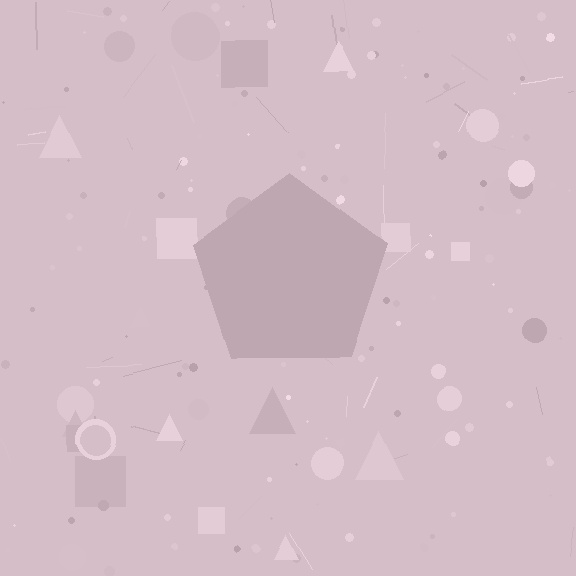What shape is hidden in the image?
A pentagon is hidden in the image.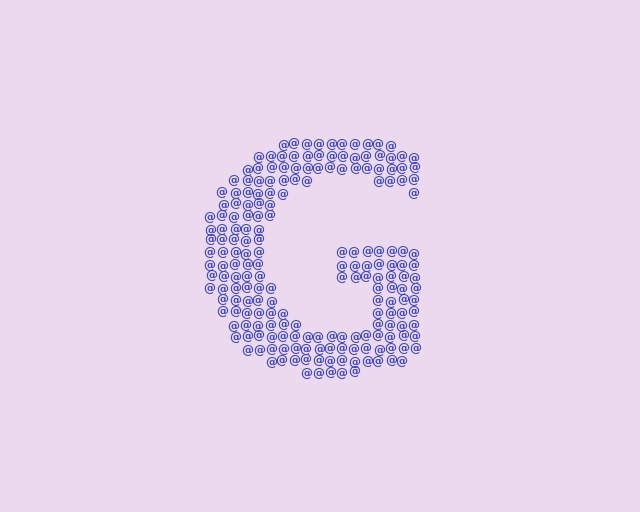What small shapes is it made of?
It is made of small at signs.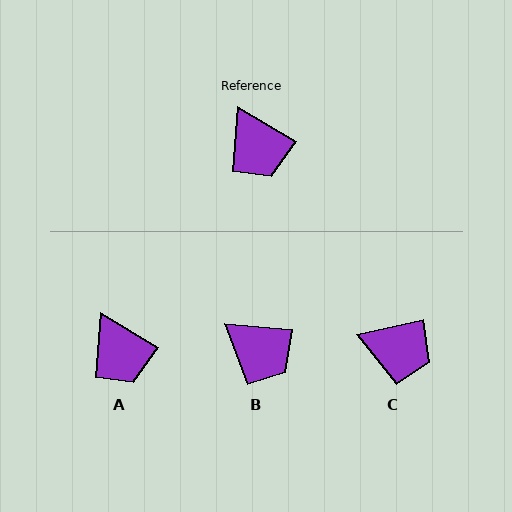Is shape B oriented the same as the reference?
No, it is off by about 26 degrees.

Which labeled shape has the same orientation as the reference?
A.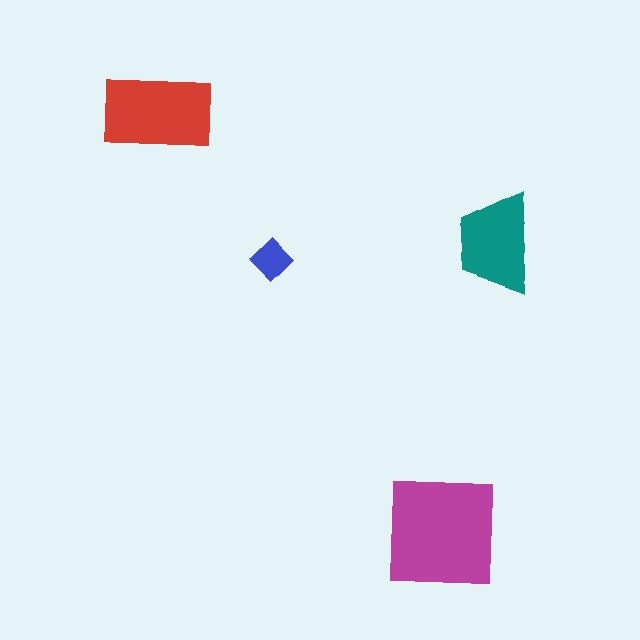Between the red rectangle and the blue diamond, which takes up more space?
The red rectangle.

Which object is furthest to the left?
The red rectangle is leftmost.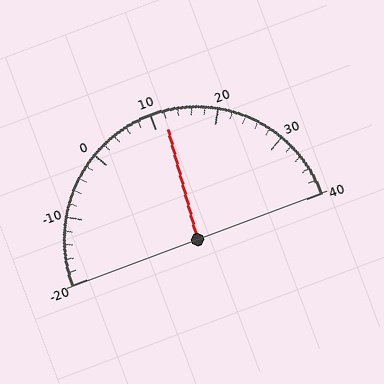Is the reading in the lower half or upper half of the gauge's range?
The reading is in the upper half of the range (-20 to 40).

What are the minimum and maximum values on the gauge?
The gauge ranges from -20 to 40.